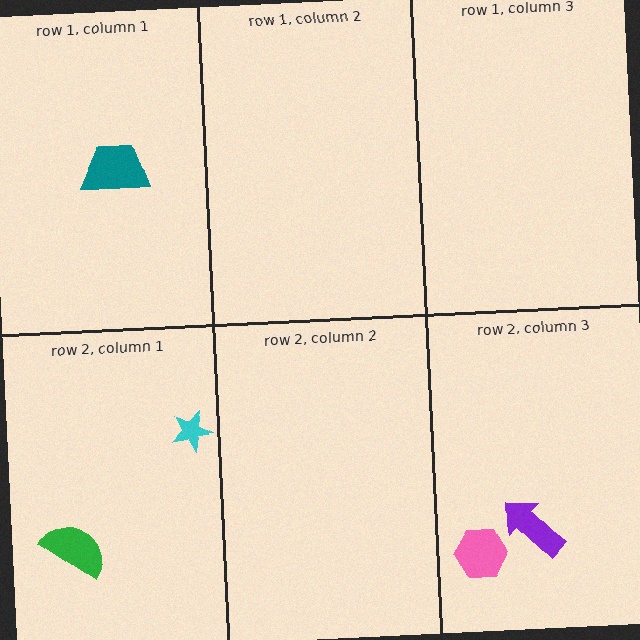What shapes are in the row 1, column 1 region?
The teal trapezoid.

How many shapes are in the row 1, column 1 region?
1.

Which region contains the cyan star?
The row 2, column 1 region.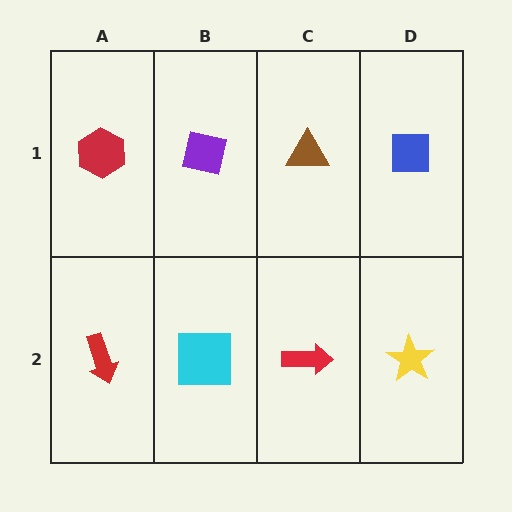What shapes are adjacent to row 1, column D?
A yellow star (row 2, column D), a brown triangle (row 1, column C).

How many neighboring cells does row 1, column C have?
3.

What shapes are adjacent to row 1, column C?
A red arrow (row 2, column C), a purple square (row 1, column B), a blue square (row 1, column D).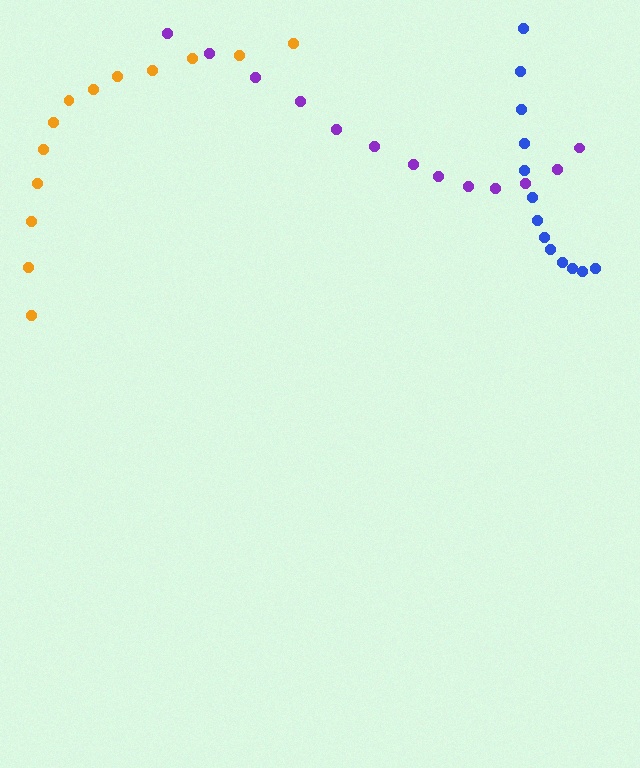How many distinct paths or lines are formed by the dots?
There are 3 distinct paths.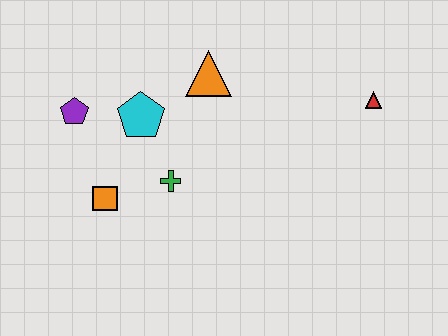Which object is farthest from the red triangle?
The purple pentagon is farthest from the red triangle.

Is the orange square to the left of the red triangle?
Yes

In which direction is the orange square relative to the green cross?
The orange square is to the left of the green cross.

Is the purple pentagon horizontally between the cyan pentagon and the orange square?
No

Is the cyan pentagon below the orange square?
No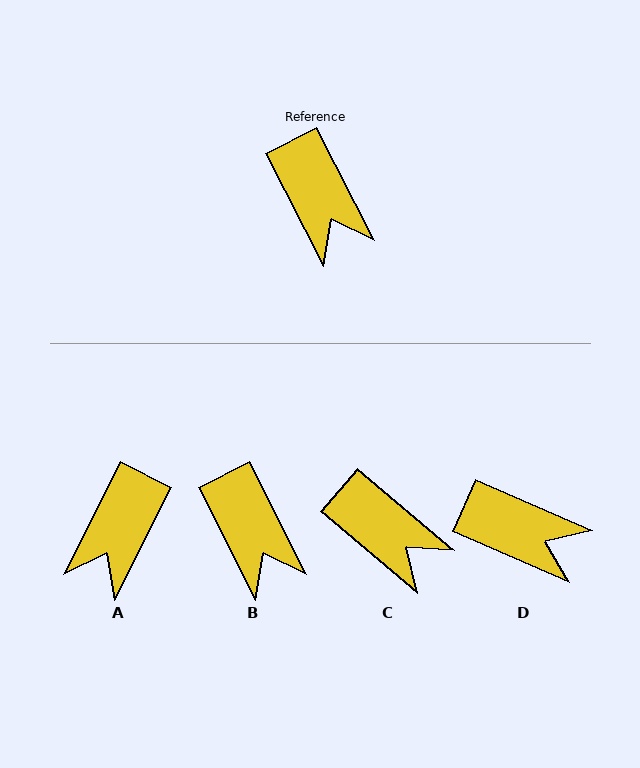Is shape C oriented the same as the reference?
No, it is off by about 23 degrees.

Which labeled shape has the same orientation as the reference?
B.